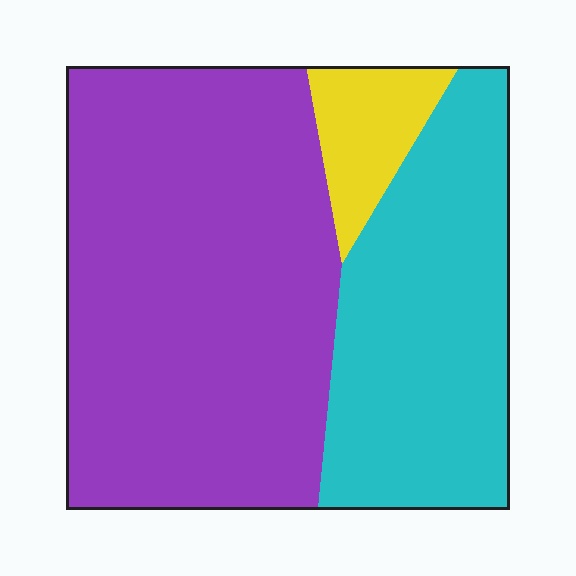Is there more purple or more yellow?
Purple.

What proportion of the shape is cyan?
Cyan takes up about one third (1/3) of the shape.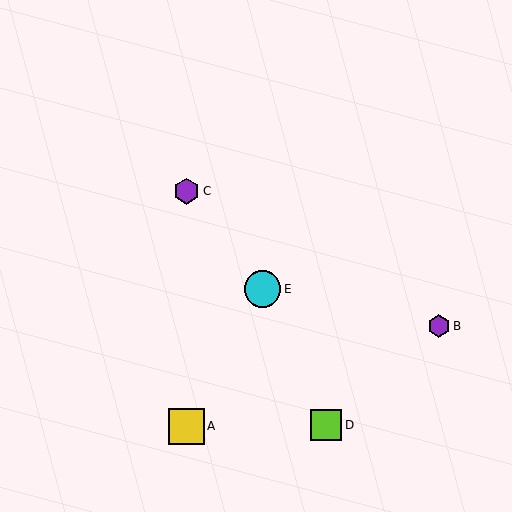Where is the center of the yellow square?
The center of the yellow square is at (186, 426).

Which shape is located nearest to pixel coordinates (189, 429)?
The yellow square (labeled A) at (186, 426) is nearest to that location.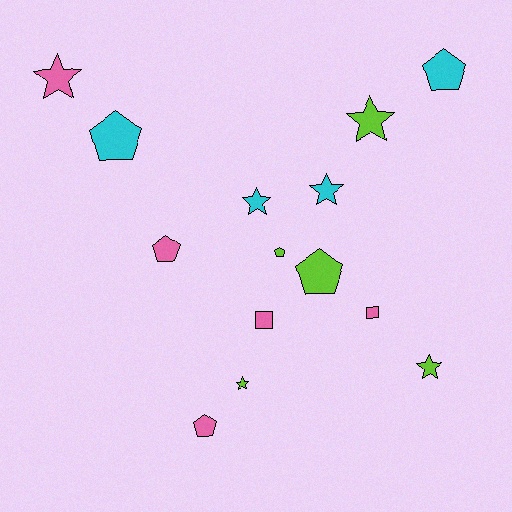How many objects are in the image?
There are 14 objects.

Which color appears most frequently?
Lime, with 5 objects.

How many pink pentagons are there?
There are 2 pink pentagons.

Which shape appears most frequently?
Pentagon, with 6 objects.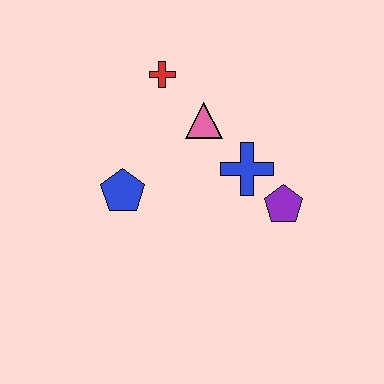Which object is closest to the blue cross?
The purple pentagon is closest to the blue cross.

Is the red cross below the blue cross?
No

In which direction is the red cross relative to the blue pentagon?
The red cross is above the blue pentagon.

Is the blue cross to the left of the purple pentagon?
Yes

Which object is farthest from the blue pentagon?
The purple pentagon is farthest from the blue pentagon.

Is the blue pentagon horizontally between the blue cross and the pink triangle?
No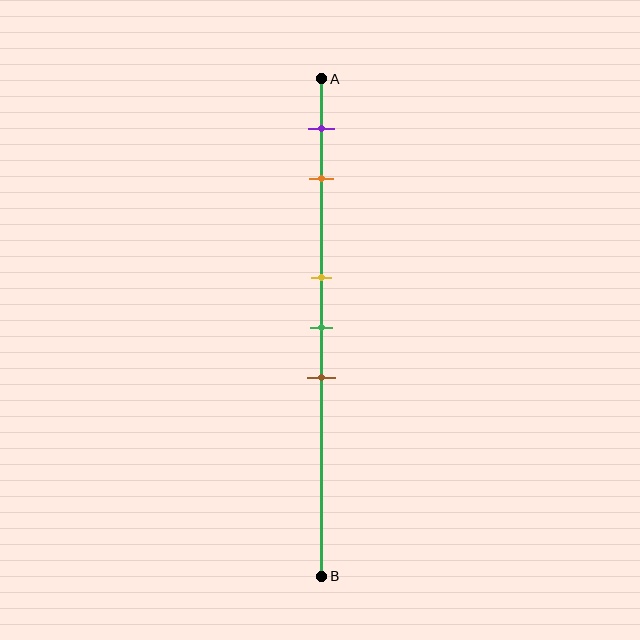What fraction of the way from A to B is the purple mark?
The purple mark is approximately 10% (0.1) of the way from A to B.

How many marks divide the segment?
There are 5 marks dividing the segment.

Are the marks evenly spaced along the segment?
No, the marks are not evenly spaced.